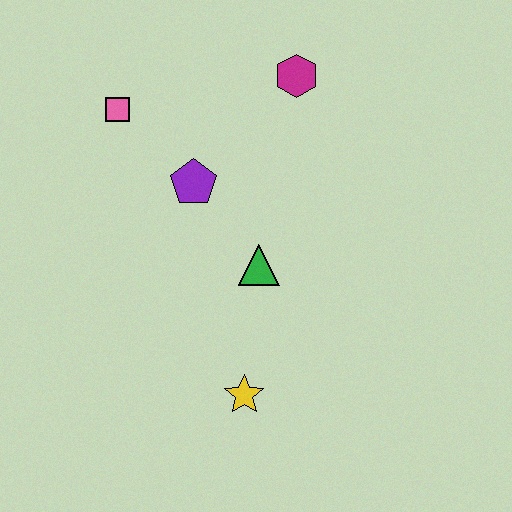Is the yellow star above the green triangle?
No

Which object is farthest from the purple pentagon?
The yellow star is farthest from the purple pentagon.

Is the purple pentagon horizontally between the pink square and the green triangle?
Yes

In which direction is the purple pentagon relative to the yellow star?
The purple pentagon is above the yellow star.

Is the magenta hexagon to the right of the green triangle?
Yes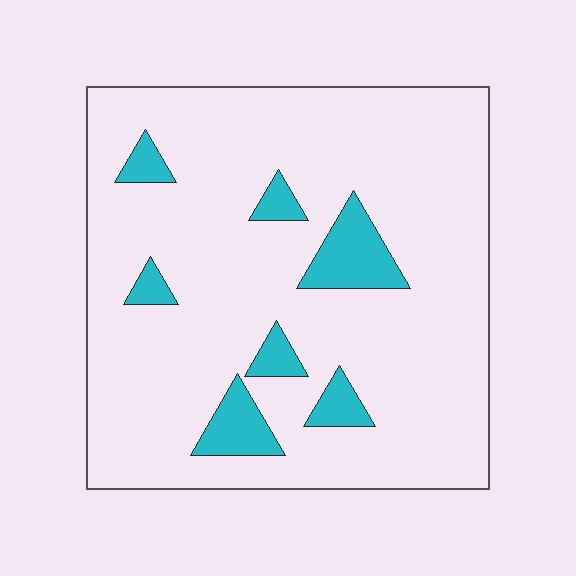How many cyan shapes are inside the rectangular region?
7.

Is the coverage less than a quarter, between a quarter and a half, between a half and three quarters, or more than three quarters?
Less than a quarter.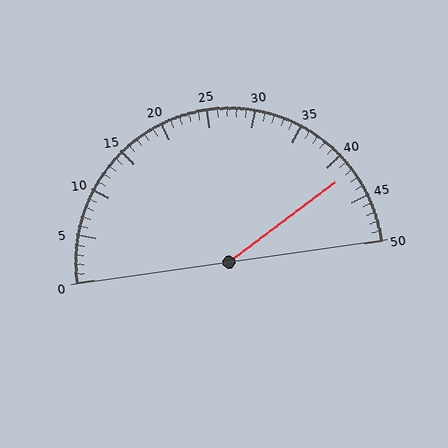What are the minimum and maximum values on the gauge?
The gauge ranges from 0 to 50.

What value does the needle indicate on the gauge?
The needle indicates approximately 42.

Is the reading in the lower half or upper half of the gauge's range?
The reading is in the upper half of the range (0 to 50).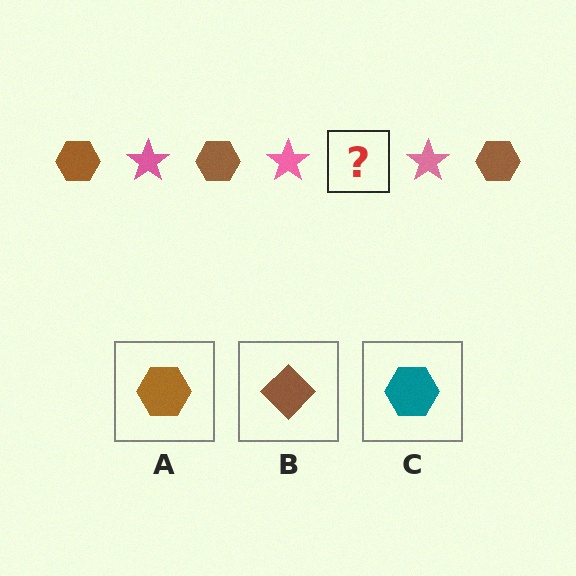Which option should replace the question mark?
Option A.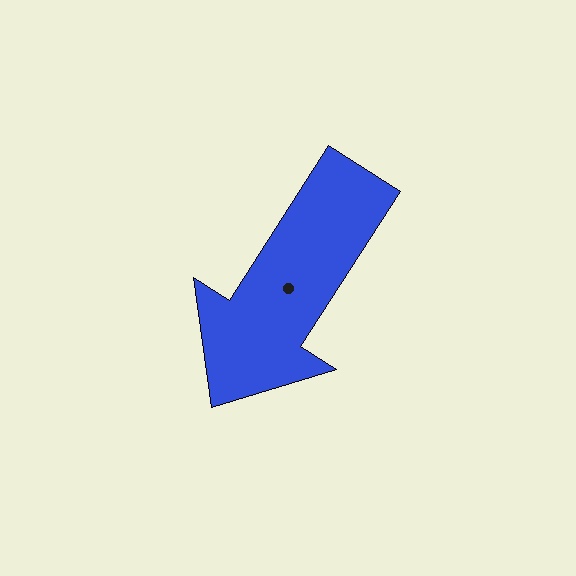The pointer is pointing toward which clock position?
Roughly 7 o'clock.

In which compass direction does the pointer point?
Southwest.